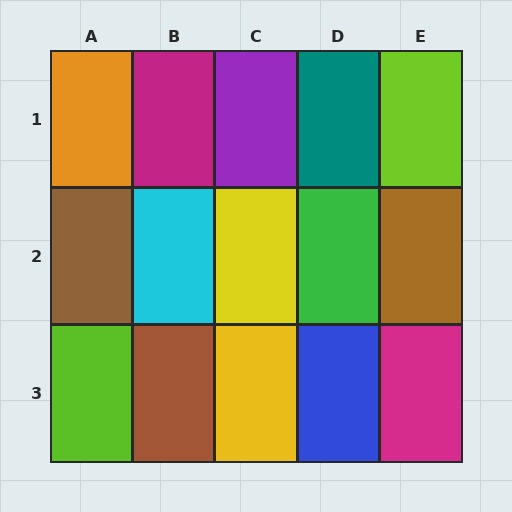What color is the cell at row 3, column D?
Blue.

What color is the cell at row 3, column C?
Yellow.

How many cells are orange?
1 cell is orange.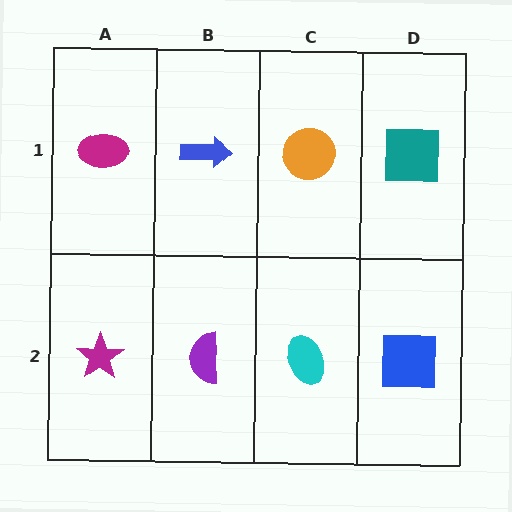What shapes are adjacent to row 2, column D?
A teal square (row 1, column D), a cyan ellipse (row 2, column C).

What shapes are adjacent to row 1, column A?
A magenta star (row 2, column A), a blue arrow (row 1, column B).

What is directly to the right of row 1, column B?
An orange circle.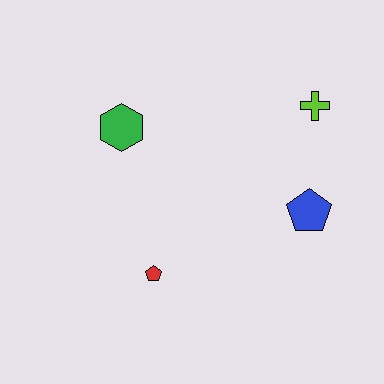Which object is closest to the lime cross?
The blue pentagon is closest to the lime cross.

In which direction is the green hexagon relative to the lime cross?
The green hexagon is to the left of the lime cross.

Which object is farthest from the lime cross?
The red pentagon is farthest from the lime cross.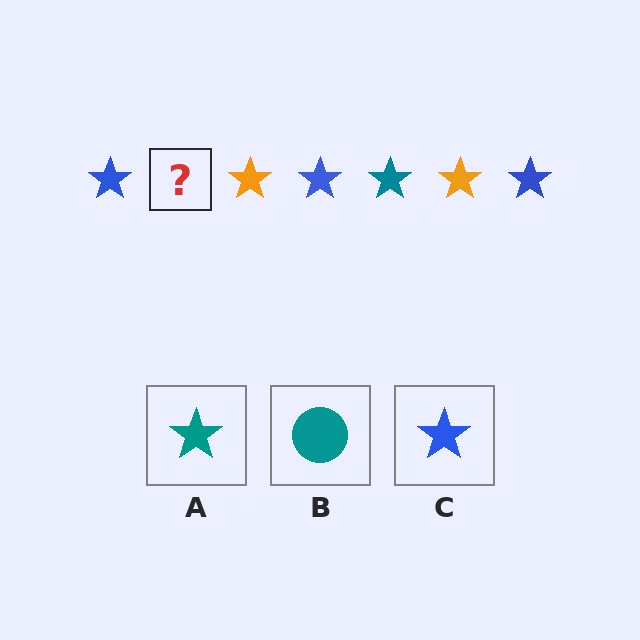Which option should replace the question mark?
Option A.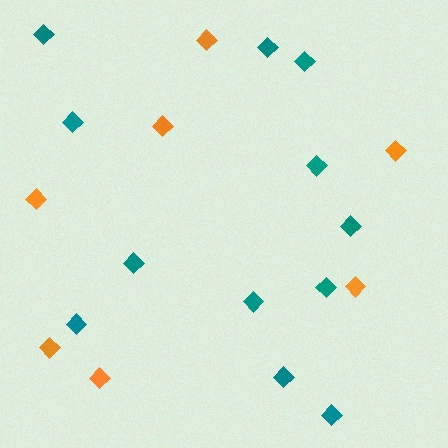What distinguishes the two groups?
There are 2 groups: one group of teal diamonds (12) and one group of orange diamonds (7).